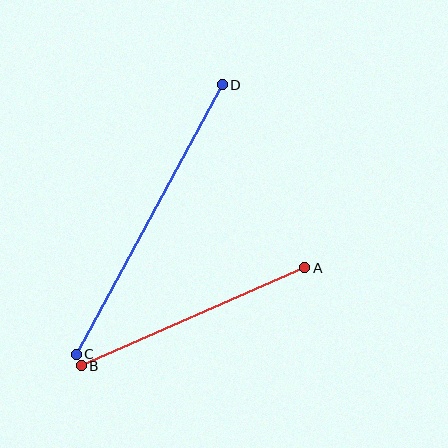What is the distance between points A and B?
The distance is approximately 244 pixels.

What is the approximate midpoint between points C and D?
The midpoint is at approximately (149, 219) pixels.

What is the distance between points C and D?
The distance is approximately 307 pixels.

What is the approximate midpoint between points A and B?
The midpoint is at approximately (193, 317) pixels.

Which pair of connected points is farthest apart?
Points C and D are farthest apart.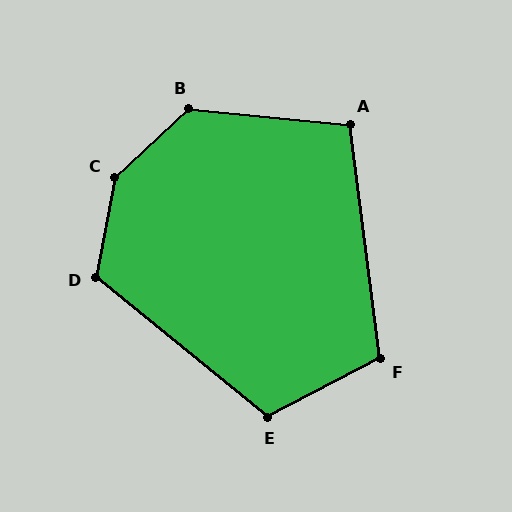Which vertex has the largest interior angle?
C, at approximately 143 degrees.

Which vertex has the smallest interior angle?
A, at approximately 103 degrees.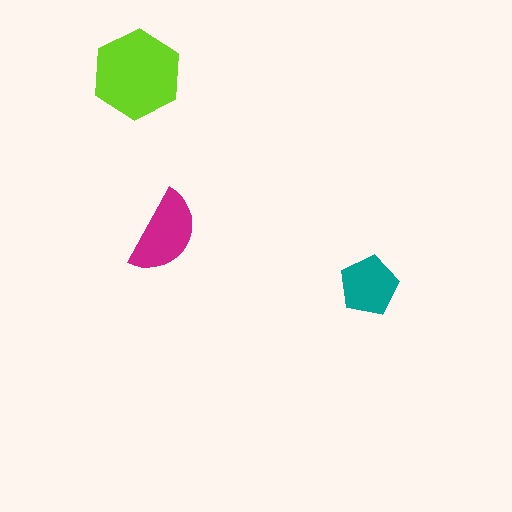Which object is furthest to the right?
The teal pentagon is rightmost.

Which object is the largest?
The lime hexagon.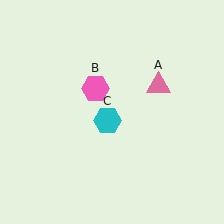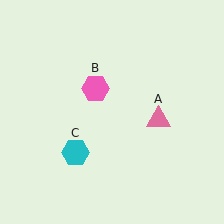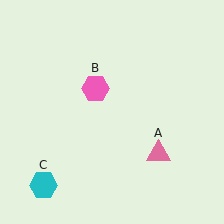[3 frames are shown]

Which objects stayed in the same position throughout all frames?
Pink hexagon (object B) remained stationary.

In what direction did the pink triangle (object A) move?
The pink triangle (object A) moved down.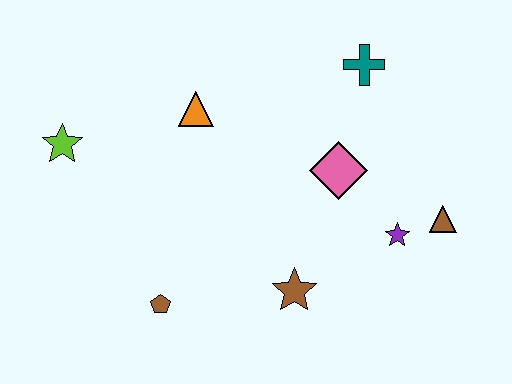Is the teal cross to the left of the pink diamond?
No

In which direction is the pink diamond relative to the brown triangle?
The pink diamond is to the left of the brown triangle.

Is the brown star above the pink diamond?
No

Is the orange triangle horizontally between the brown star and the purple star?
No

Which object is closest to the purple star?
The brown triangle is closest to the purple star.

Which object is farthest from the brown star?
The lime star is farthest from the brown star.